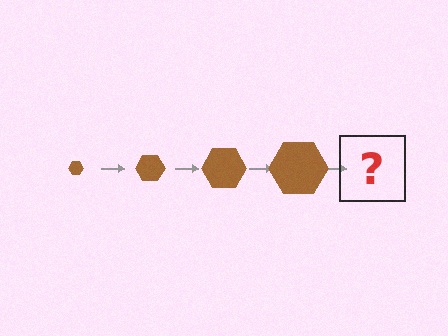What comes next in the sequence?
The next element should be a brown hexagon, larger than the previous one.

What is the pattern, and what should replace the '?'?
The pattern is that the hexagon gets progressively larger each step. The '?' should be a brown hexagon, larger than the previous one.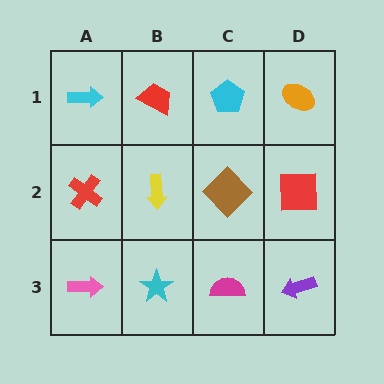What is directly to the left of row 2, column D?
A brown diamond.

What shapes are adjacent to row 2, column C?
A cyan pentagon (row 1, column C), a magenta semicircle (row 3, column C), a yellow arrow (row 2, column B), a red square (row 2, column D).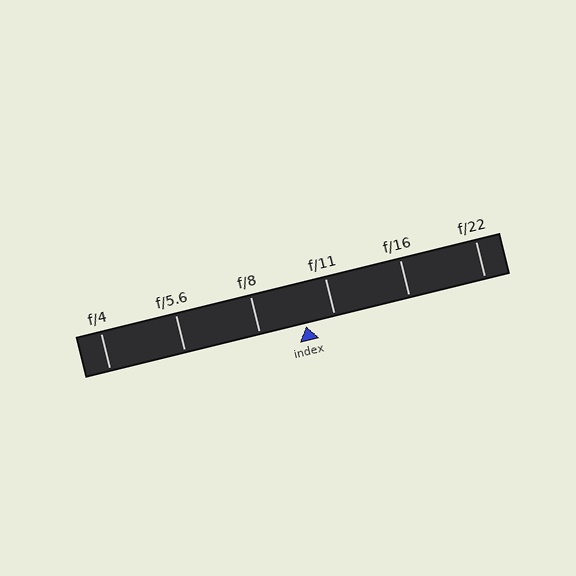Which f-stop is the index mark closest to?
The index mark is closest to f/11.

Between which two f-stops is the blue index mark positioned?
The index mark is between f/8 and f/11.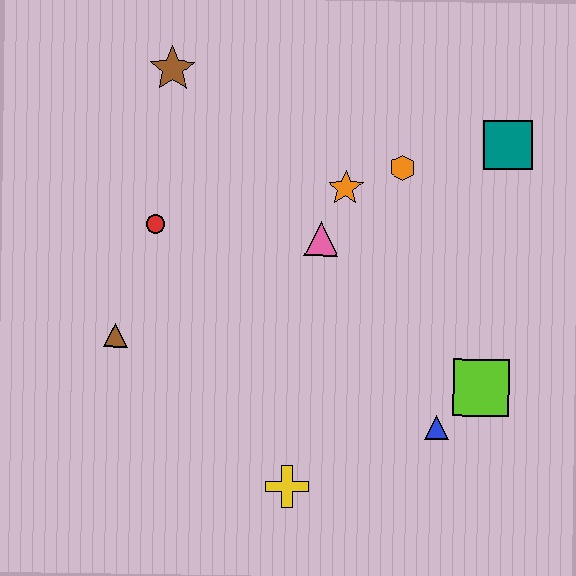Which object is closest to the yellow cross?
The blue triangle is closest to the yellow cross.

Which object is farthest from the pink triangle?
The yellow cross is farthest from the pink triangle.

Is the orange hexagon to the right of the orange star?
Yes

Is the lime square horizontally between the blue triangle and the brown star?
No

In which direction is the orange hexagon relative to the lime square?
The orange hexagon is above the lime square.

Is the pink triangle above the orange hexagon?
No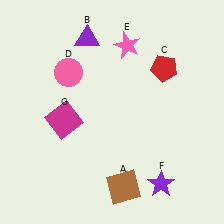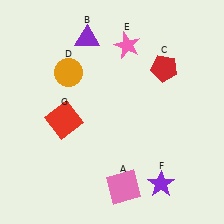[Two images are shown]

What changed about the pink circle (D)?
In Image 1, D is pink. In Image 2, it changed to orange.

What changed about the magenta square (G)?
In Image 1, G is magenta. In Image 2, it changed to red.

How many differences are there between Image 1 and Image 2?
There are 3 differences between the two images.